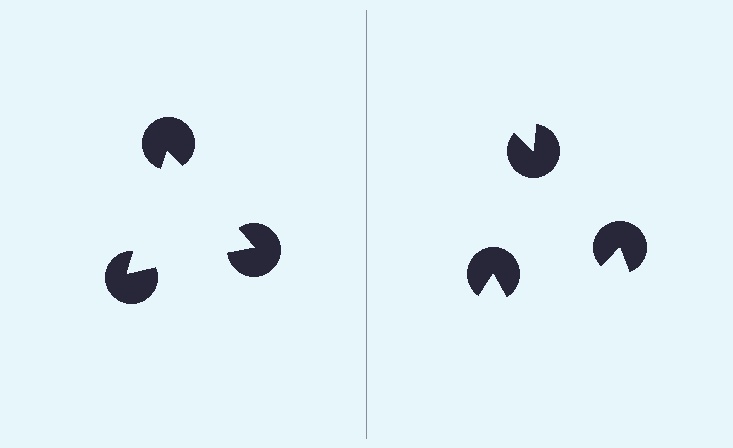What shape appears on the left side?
An illusory triangle.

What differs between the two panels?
The pac-man discs are positioned identically on both sides; only the wedge orientations differ. On the left they align to a triangle; on the right they are misaligned.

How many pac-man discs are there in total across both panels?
6 — 3 on each side.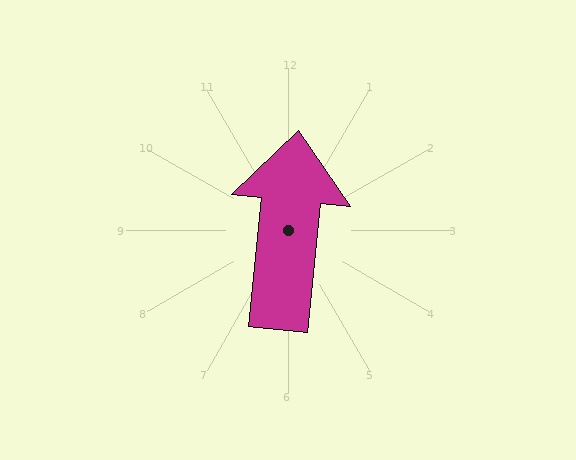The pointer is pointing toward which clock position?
Roughly 12 o'clock.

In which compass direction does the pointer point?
North.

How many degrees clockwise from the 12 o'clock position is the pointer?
Approximately 6 degrees.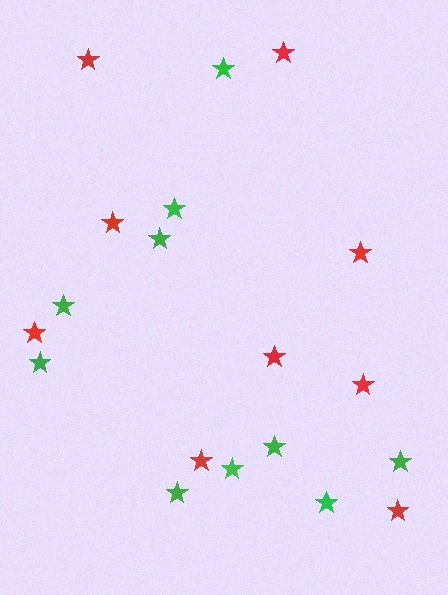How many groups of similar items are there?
There are 2 groups: one group of red stars (9) and one group of green stars (10).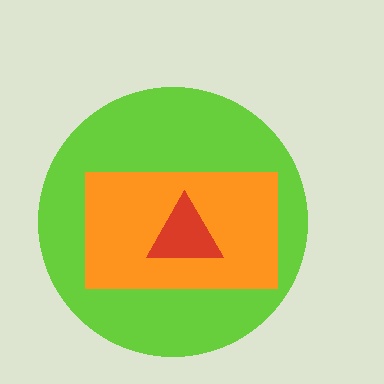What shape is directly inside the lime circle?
The orange rectangle.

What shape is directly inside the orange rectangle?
The red triangle.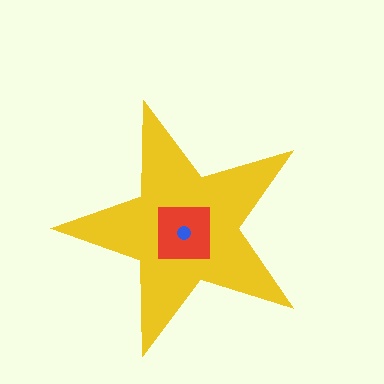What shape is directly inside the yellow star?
The red square.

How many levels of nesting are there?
3.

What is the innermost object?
The blue circle.